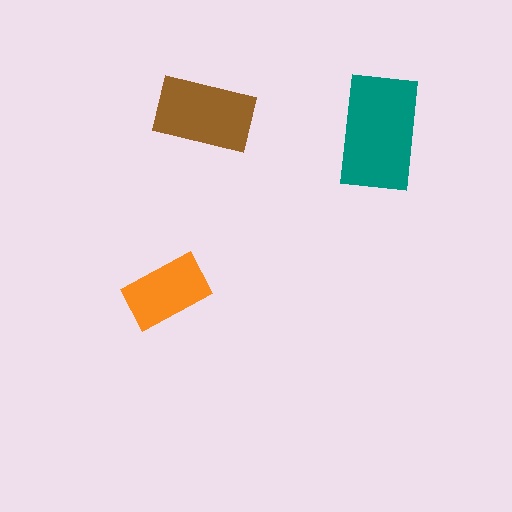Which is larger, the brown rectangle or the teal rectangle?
The teal one.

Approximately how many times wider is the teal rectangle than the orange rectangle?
About 1.5 times wider.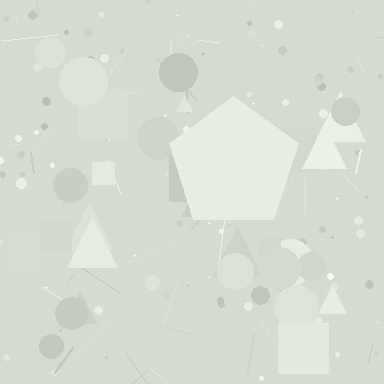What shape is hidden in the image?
A pentagon is hidden in the image.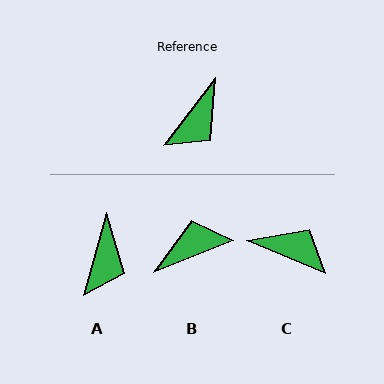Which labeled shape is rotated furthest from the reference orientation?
B, about 149 degrees away.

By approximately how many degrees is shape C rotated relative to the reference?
Approximately 105 degrees counter-clockwise.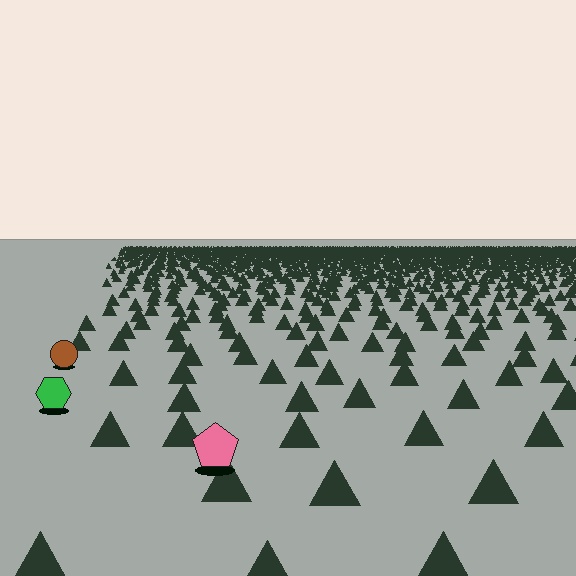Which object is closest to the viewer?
The pink pentagon is closest. The texture marks near it are larger and more spread out.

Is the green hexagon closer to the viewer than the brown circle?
Yes. The green hexagon is closer — you can tell from the texture gradient: the ground texture is coarser near it.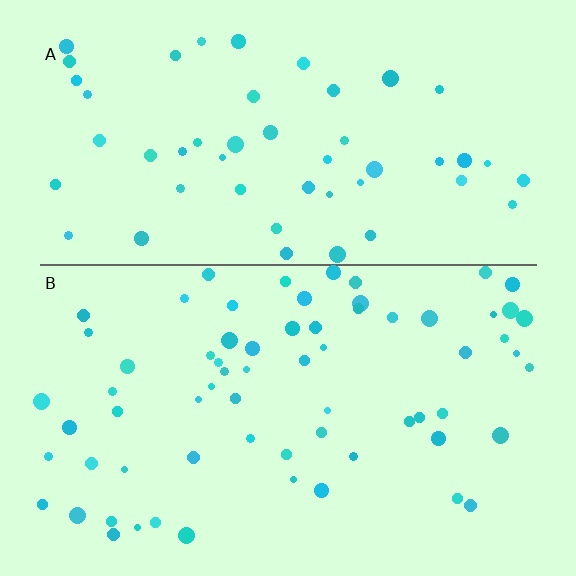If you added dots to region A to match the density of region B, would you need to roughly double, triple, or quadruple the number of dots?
Approximately double.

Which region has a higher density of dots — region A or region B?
B (the bottom).